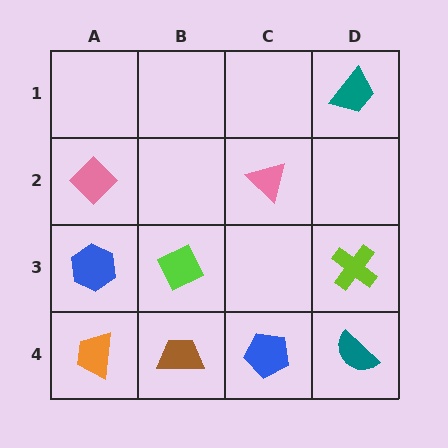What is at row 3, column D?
A lime cross.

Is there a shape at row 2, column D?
No, that cell is empty.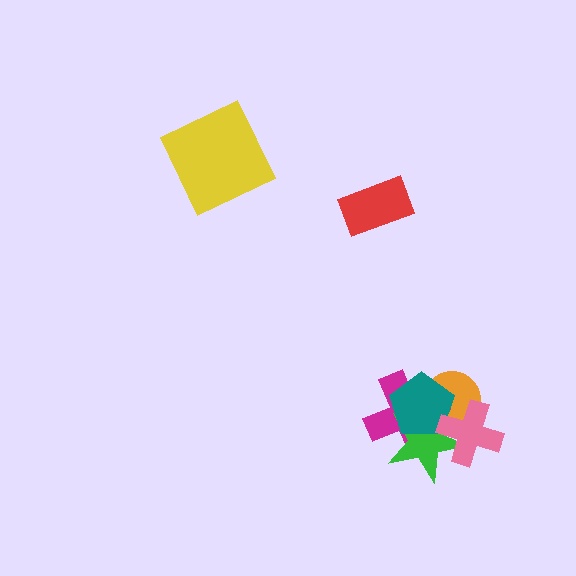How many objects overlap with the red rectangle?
0 objects overlap with the red rectangle.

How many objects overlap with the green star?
4 objects overlap with the green star.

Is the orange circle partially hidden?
Yes, it is partially covered by another shape.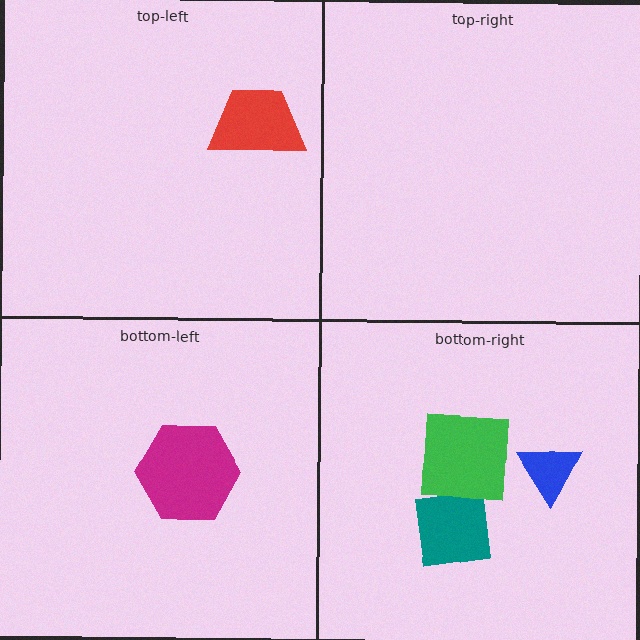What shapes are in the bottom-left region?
The magenta hexagon.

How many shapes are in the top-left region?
1.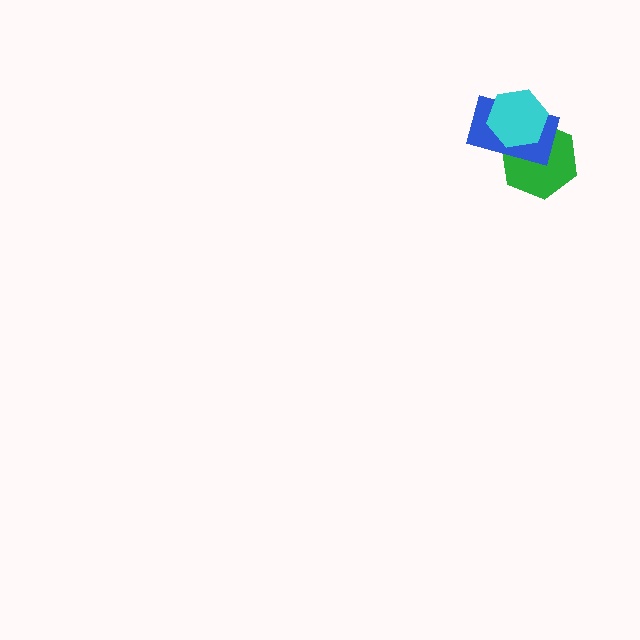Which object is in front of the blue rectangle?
The cyan hexagon is in front of the blue rectangle.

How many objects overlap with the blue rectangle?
2 objects overlap with the blue rectangle.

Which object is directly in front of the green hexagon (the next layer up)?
The blue rectangle is directly in front of the green hexagon.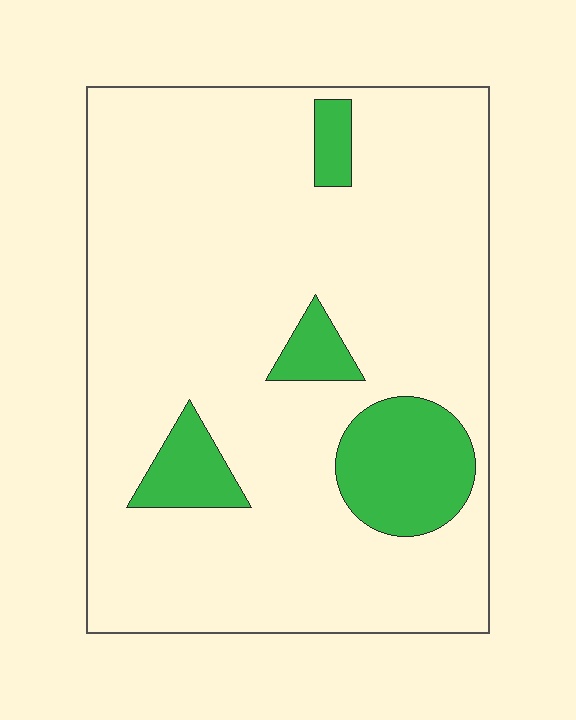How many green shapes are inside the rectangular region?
4.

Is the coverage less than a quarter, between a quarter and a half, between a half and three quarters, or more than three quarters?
Less than a quarter.